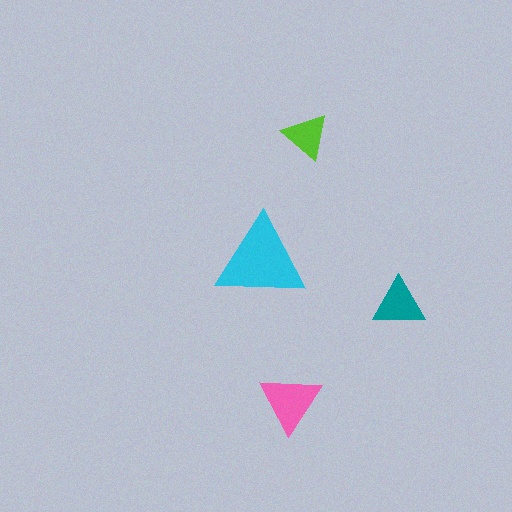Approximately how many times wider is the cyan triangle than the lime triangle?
About 2 times wider.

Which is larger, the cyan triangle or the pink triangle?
The cyan one.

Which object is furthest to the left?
The cyan triangle is leftmost.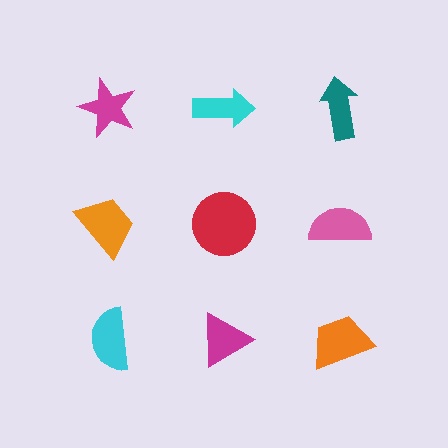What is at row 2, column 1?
An orange trapezoid.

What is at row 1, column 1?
A magenta star.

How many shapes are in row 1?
3 shapes.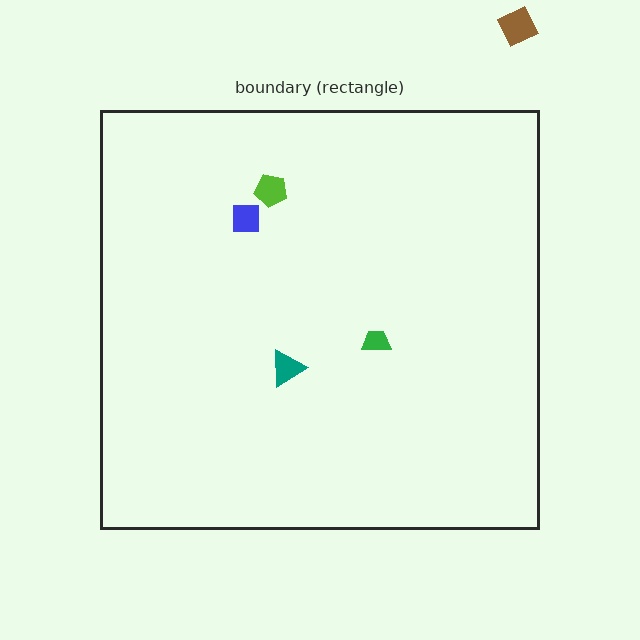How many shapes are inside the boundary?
4 inside, 1 outside.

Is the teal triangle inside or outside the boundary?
Inside.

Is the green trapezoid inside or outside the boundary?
Inside.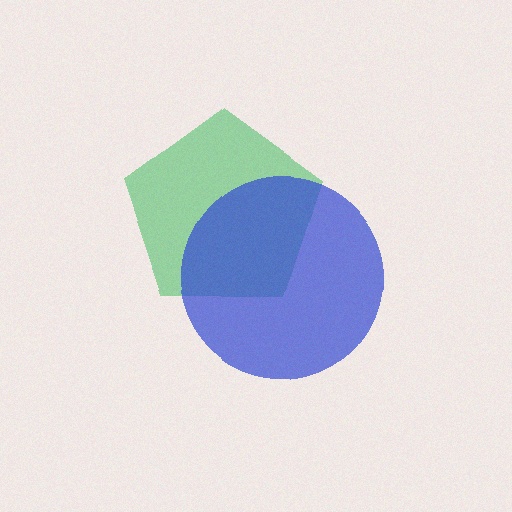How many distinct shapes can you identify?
There are 2 distinct shapes: a green pentagon, a blue circle.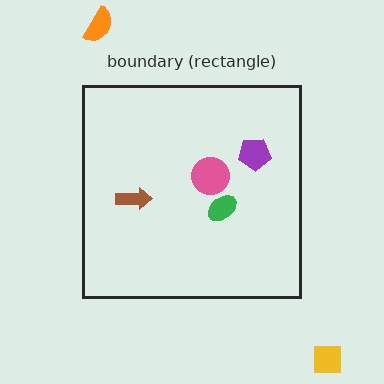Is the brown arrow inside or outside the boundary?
Inside.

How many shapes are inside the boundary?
4 inside, 2 outside.